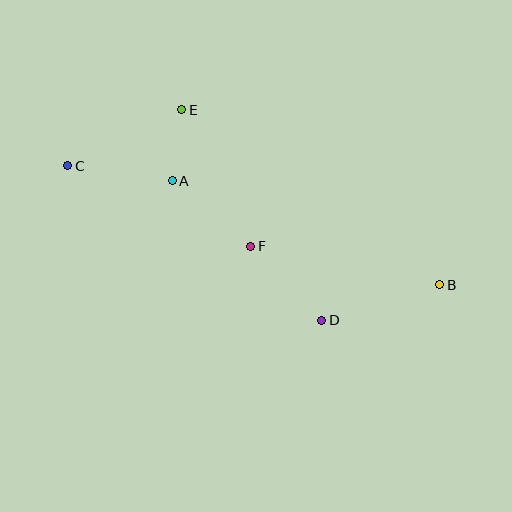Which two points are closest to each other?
Points A and E are closest to each other.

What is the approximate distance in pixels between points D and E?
The distance between D and E is approximately 252 pixels.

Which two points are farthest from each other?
Points B and C are farthest from each other.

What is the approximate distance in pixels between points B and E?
The distance between B and E is approximately 311 pixels.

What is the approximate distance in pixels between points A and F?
The distance between A and F is approximately 102 pixels.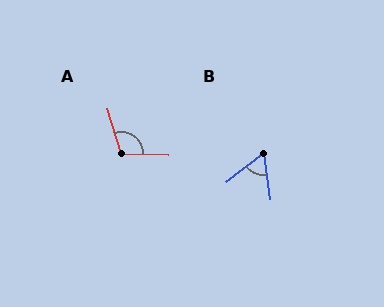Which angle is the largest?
A, at approximately 108 degrees.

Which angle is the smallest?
B, at approximately 60 degrees.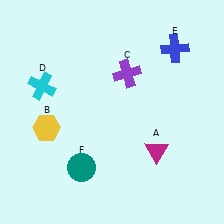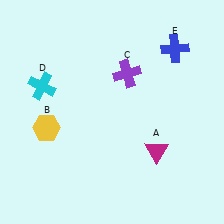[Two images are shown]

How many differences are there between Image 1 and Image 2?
There is 1 difference between the two images.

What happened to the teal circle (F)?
The teal circle (F) was removed in Image 2. It was in the bottom-left area of Image 1.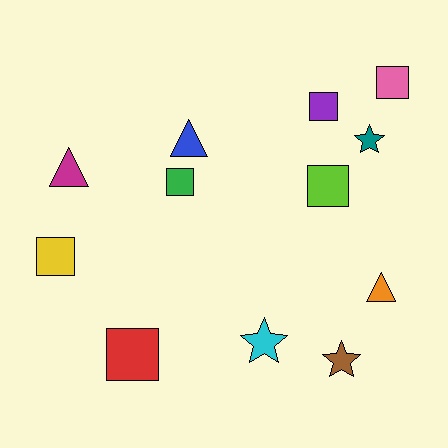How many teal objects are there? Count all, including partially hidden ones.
There is 1 teal object.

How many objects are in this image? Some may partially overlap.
There are 12 objects.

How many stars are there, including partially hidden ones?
There are 3 stars.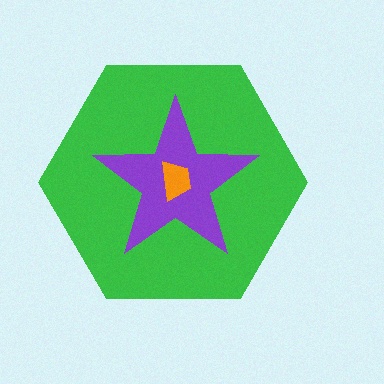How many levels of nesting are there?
3.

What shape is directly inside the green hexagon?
The purple star.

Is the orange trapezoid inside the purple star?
Yes.